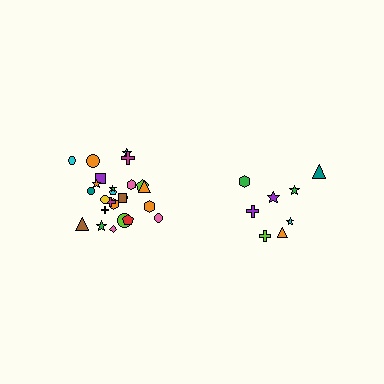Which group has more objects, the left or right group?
The left group.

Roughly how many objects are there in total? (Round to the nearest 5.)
Roughly 35 objects in total.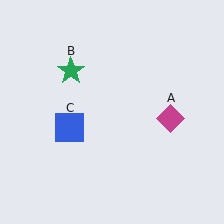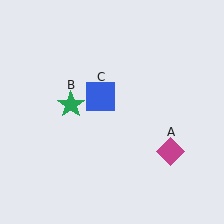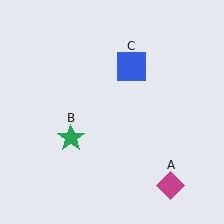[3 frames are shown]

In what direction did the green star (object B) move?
The green star (object B) moved down.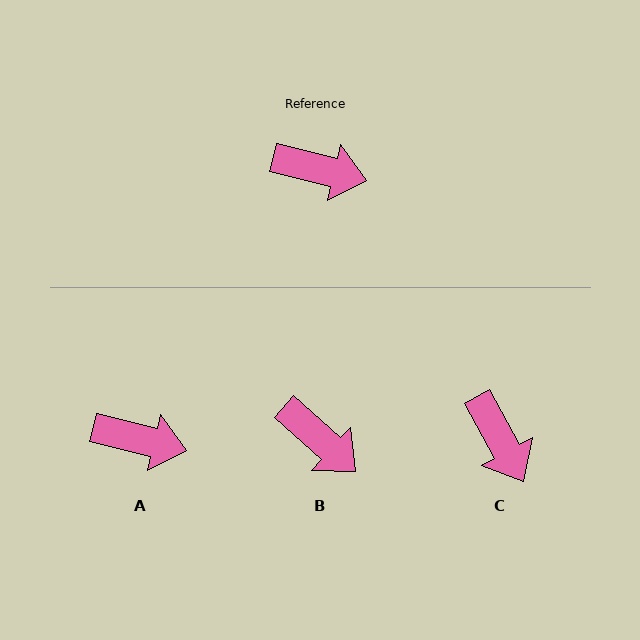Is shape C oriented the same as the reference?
No, it is off by about 47 degrees.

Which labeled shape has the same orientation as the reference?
A.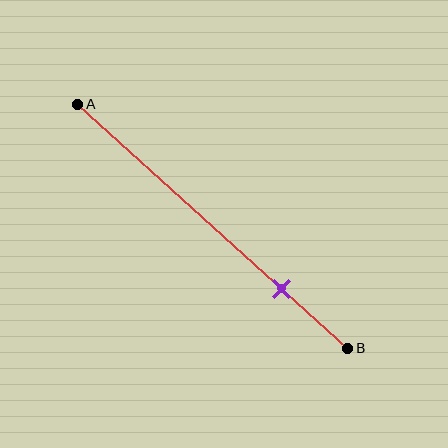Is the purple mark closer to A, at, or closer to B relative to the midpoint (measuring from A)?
The purple mark is closer to point B than the midpoint of segment AB.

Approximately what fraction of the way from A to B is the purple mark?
The purple mark is approximately 75% of the way from A to B.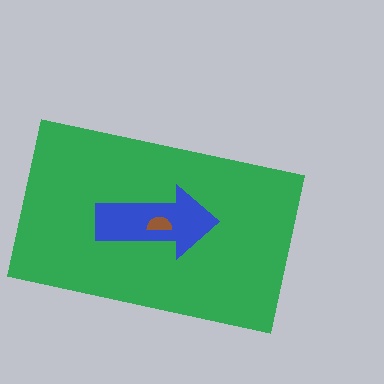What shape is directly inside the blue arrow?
The brown semicircle.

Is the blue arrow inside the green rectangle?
Yes.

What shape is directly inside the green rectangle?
The blue arrow.